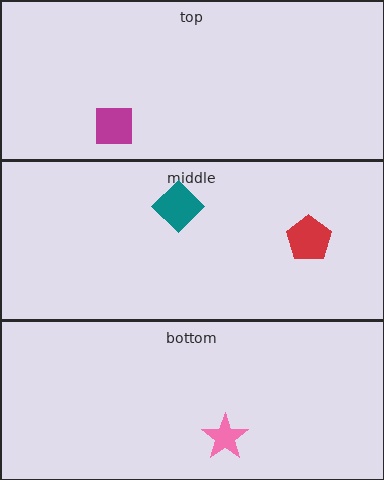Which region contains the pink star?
The bottom region.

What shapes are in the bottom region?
The pink star.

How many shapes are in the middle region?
2.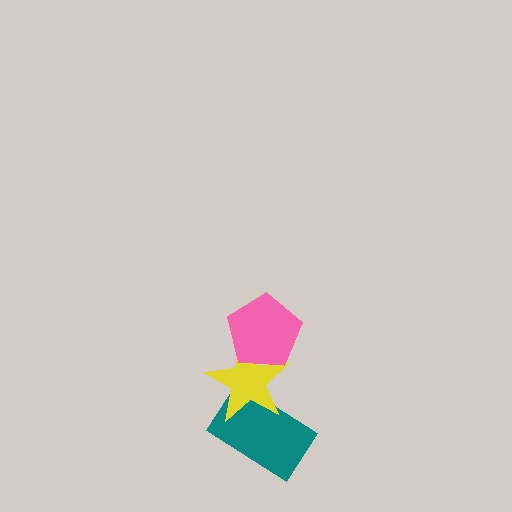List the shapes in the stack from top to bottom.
From top to bottom: the pink pentagon, the yellow star, the teal rectangle.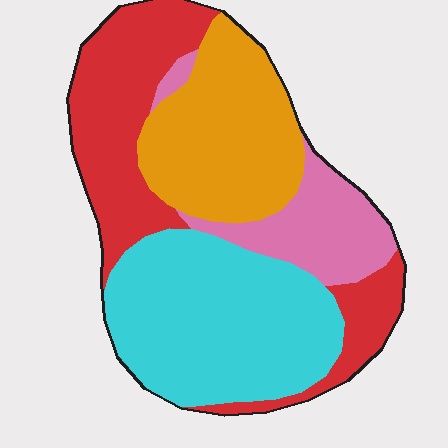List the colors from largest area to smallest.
From largest to smallest: cyan, red, orange, pink.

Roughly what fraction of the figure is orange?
Orange covers 24% of the figure.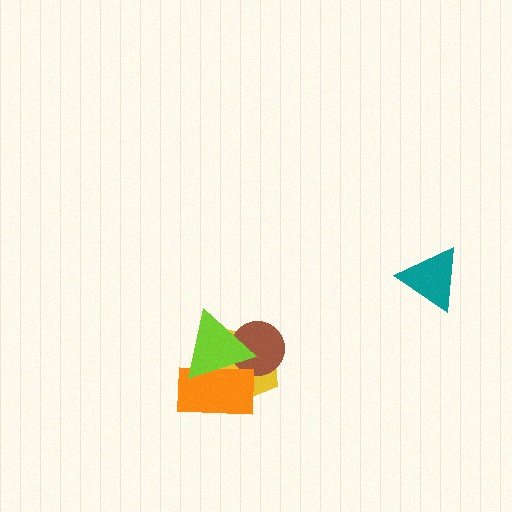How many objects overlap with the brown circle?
2 objects overlap with the brown circle.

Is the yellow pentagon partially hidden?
Yes, it is partially covered by another shape.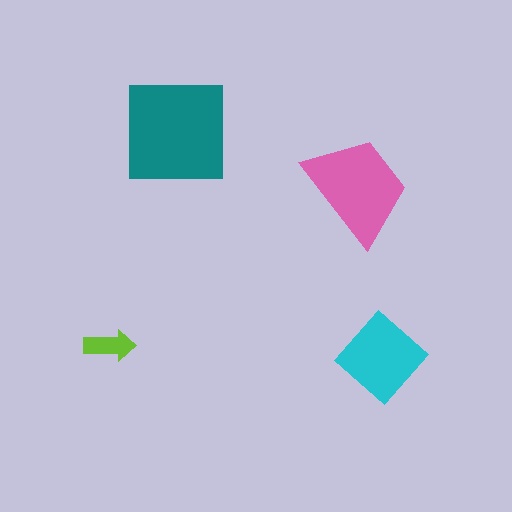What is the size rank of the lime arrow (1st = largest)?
4th.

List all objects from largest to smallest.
The teal square, the pink trapezoid, the cyan diamond, the lime arrow.